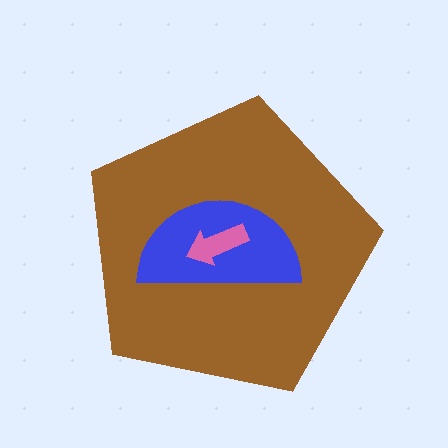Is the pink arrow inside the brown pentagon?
Yes.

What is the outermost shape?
The brown pentagon.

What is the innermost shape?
The pink arrow.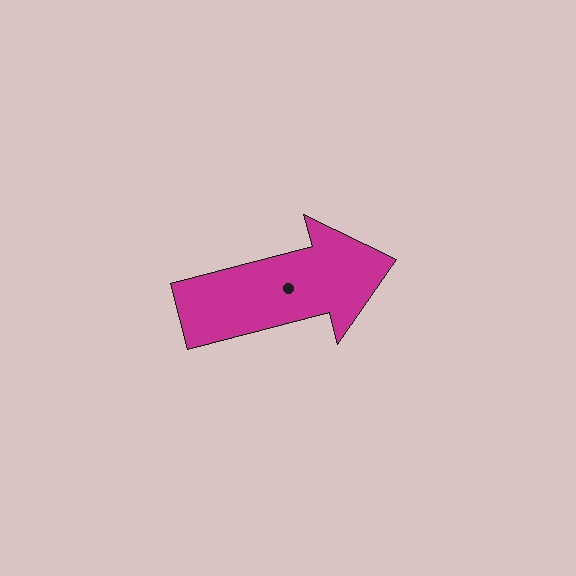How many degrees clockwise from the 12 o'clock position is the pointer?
Approximately 75 degrees.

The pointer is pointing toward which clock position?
Roughly 3 o'clock.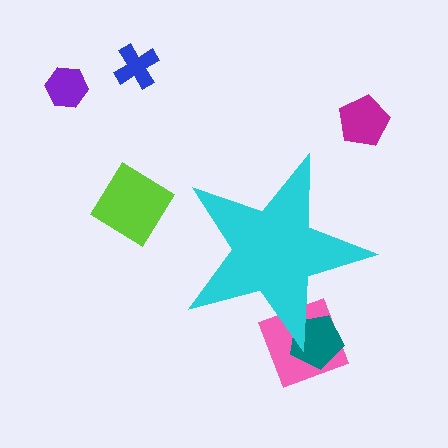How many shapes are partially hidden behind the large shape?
2 shapes are partially hidden.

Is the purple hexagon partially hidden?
No, the purple hexagon is fully visible.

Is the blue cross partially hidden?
No, the blue cross is fully visible.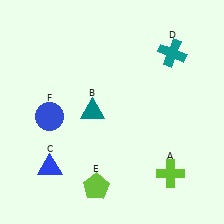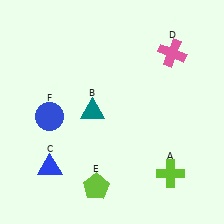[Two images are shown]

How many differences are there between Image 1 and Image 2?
There is 1 difference between the two images.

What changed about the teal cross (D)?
In Image 1, D is teal. In Image 2, it changed to pink.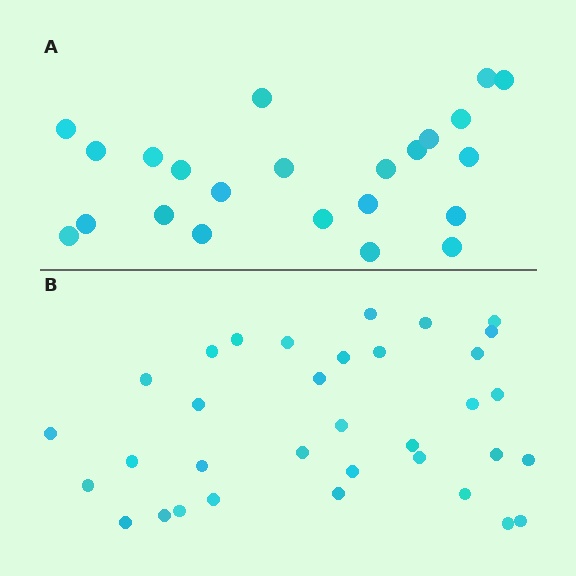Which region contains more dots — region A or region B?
Region B (the bottom region) has more dots.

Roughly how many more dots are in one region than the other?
Region B has roughly 12 or so more dots than region A.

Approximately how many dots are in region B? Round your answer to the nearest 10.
About 30 dots. (The exact count is 34, which rounds to 30.)